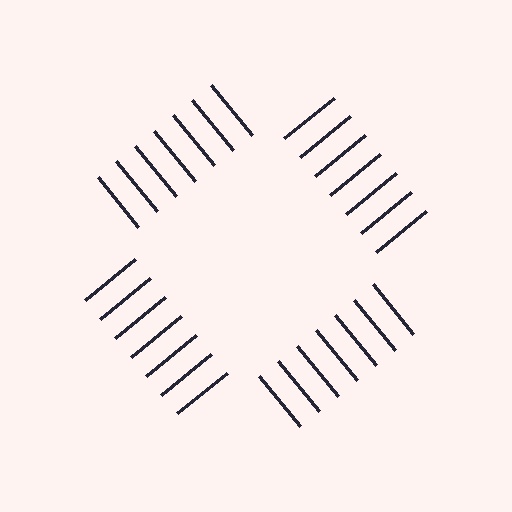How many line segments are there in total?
28 — 7 along each of the 4 edges.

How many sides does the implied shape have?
4 sides — the line-ends trace a square.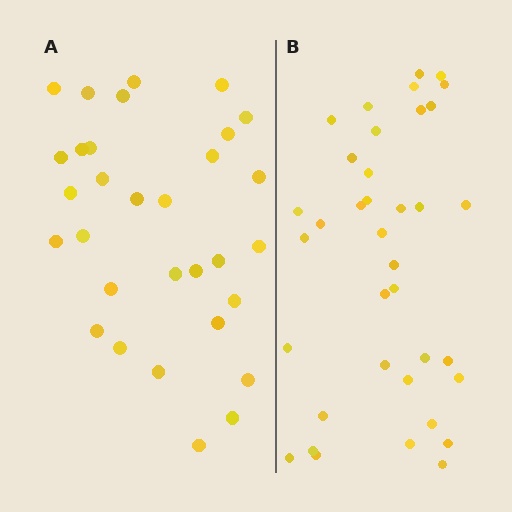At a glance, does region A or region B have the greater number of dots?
Region B (the right region) has more dots.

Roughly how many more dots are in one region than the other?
Region B has about 6 more dots than region A.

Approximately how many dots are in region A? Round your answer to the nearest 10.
About 30 dots. (The exact count is 31, which rounds to 30.)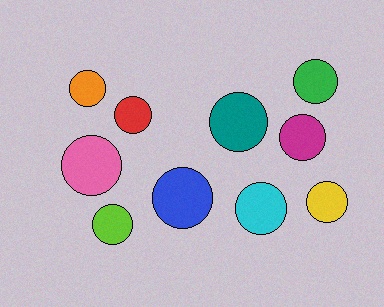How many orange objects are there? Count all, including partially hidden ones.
There is 1 orange object.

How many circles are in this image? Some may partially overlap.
There are 10 circles.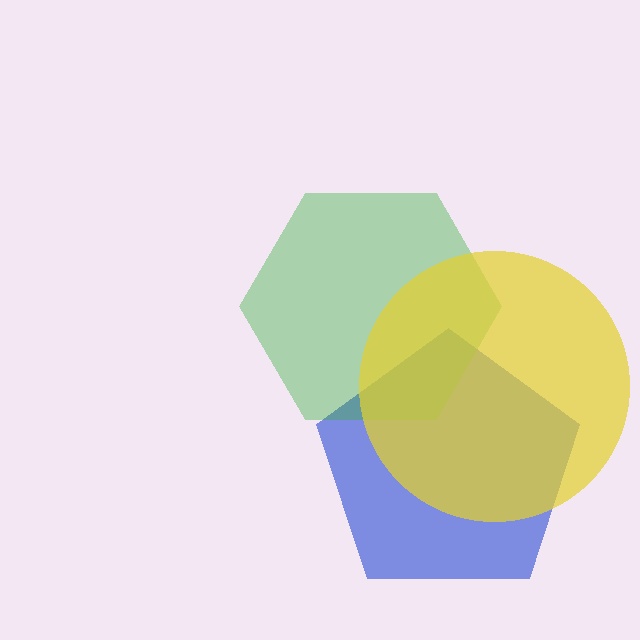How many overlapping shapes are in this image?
There are 3 overlapping shapes in the image.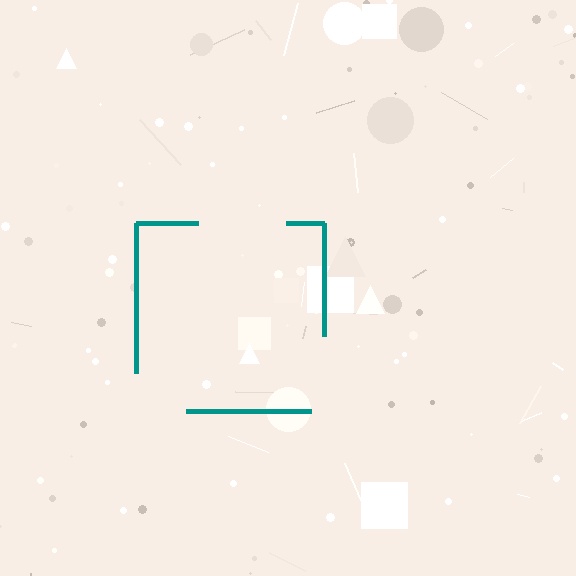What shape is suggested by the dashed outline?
The dashed outline suggests a square.